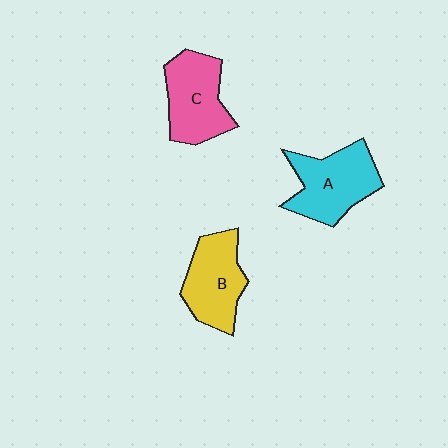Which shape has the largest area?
Shape A (cyan).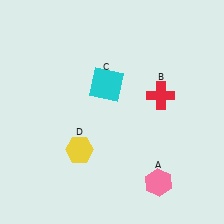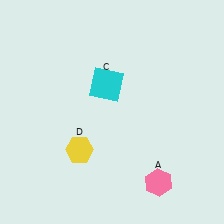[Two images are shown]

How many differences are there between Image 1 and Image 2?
There is 1 difference between the two images.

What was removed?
The red cross (B) was removed in Image 2.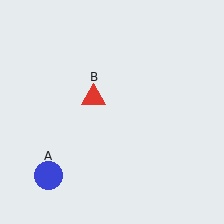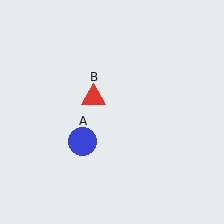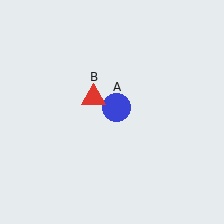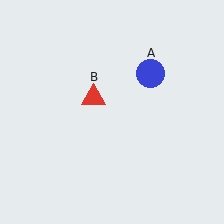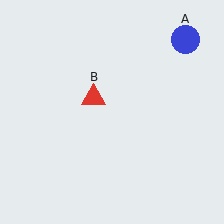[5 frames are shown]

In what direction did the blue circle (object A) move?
The blue circle (object A) moved up and to the right.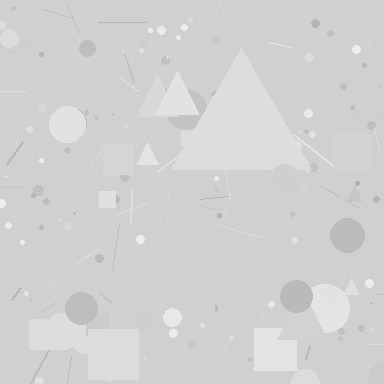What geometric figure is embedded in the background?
A triangle is embedded in the background.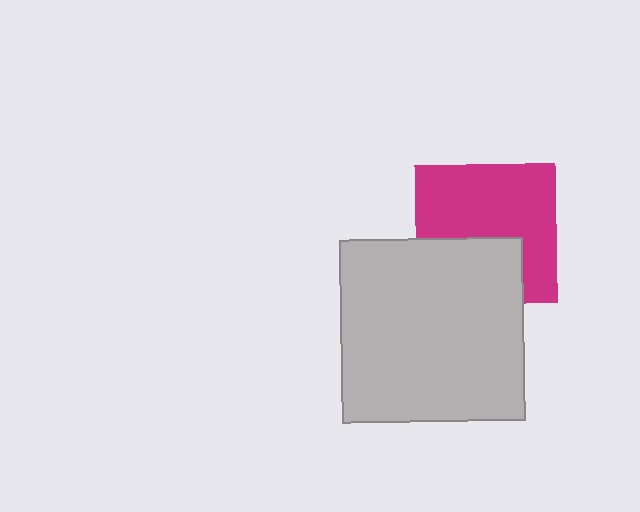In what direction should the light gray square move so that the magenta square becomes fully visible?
The light gray square should move down. That is the shortest direction to clear the overlap and leave the magenta square fully visible.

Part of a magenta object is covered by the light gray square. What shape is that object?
It is a square.